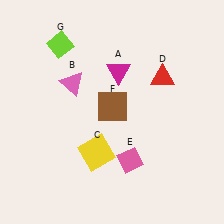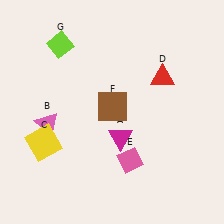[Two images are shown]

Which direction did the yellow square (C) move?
The yellow square (C) moved left.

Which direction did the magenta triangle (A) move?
The magenta triangle (A) moved down.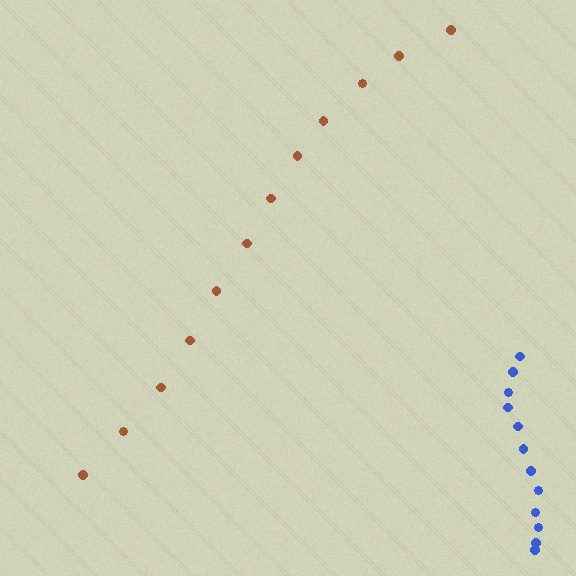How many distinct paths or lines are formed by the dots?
There are 2 distinct paths.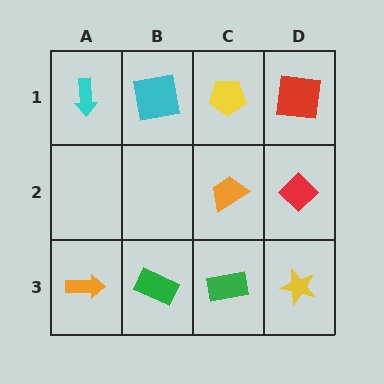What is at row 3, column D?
A yellow star.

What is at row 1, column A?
A cyan arrow.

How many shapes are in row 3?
4 shapes.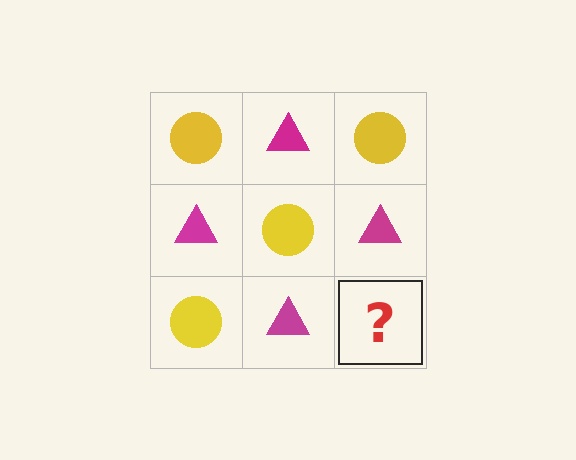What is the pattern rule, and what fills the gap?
The rule is that it alternates yellow circle and magenta triangle in a checkerboard pattern. The gap should be filled with a yellow circle.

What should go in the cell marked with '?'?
The missing cell should contain a yellow circle.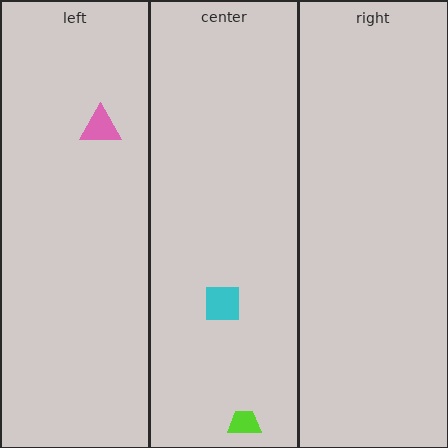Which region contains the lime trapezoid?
The center region.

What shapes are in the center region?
The cyan square, the lime trapezoid.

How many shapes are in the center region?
2.